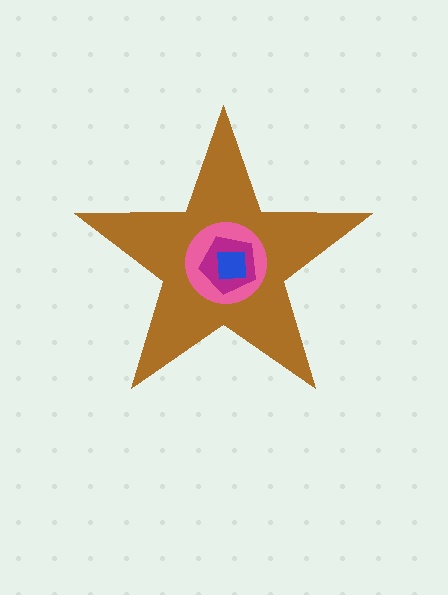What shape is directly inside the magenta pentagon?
The blue square.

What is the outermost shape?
The brown star.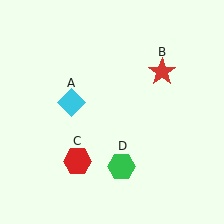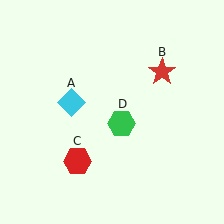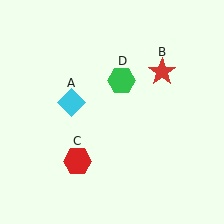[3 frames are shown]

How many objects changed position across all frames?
1 object changed position: green hexagon (object D).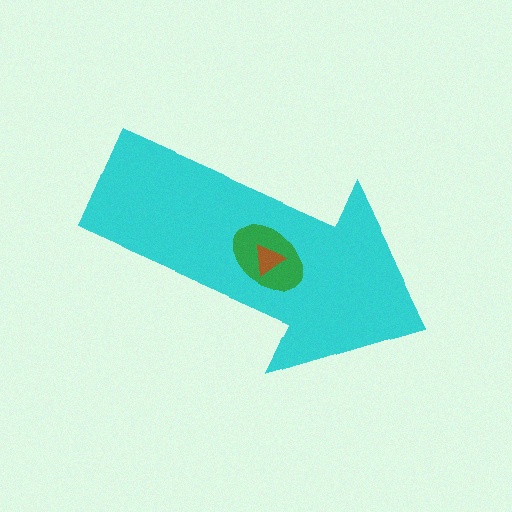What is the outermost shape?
The cyan arrow.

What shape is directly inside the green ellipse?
The brown triangle.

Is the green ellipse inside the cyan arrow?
Yes.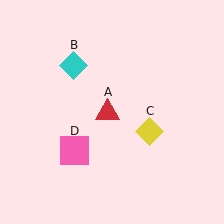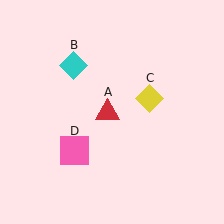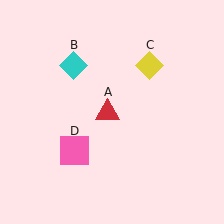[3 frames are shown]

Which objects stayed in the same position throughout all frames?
Red triangle (object A) and cyan diamond (object B) and pink square (object D) remained stationary.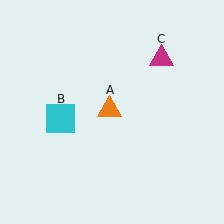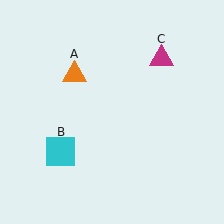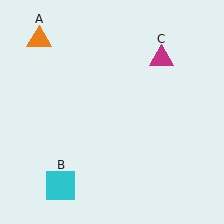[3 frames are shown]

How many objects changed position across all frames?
2 objects changed position: orange triangle (object A), cyan square (object B).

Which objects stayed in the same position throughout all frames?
Magenta triangle (object C) remained stationary.